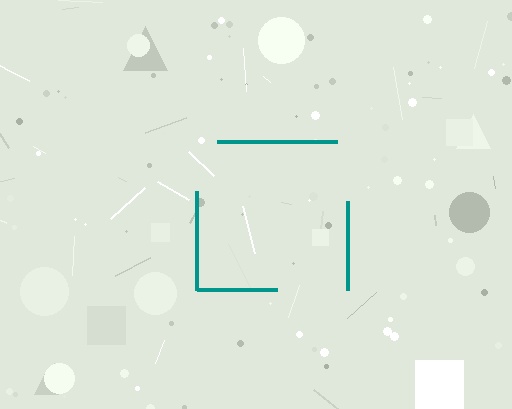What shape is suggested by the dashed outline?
The dashed outline suggests a square.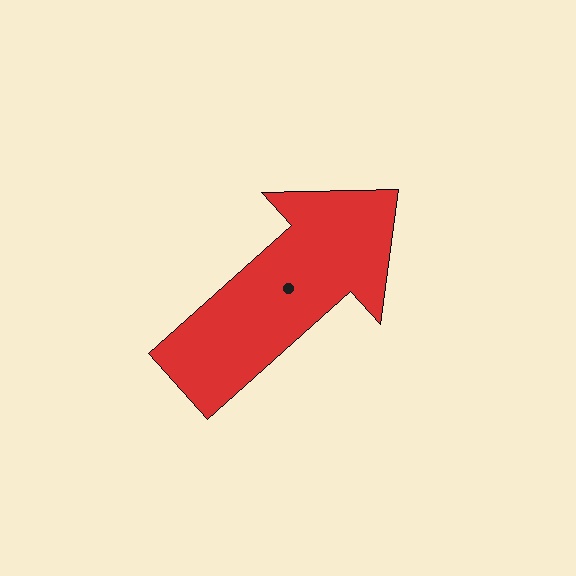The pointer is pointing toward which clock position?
Roughly 2 o'clock.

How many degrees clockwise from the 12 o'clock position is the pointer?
Approximately 48 degrees.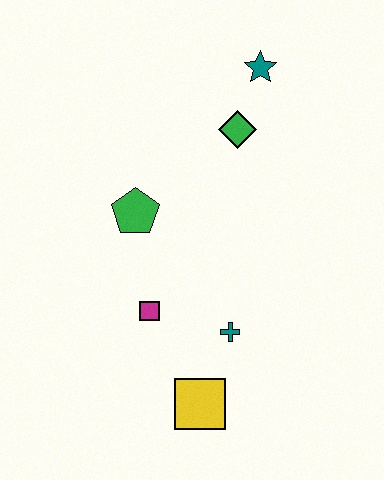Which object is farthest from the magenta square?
The teal star is farthest from the magenta square.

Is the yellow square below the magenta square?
Yes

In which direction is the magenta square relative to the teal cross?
The magenta square is to the left of the teal cross.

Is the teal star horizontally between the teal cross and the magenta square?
No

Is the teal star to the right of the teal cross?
Yes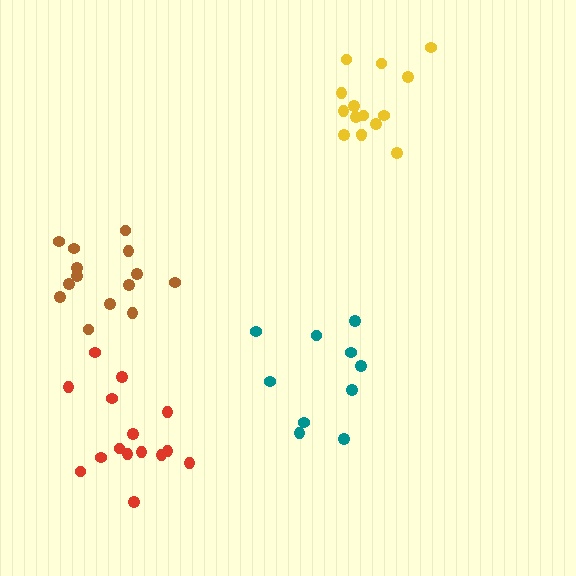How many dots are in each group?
Group 1: 14 dots, Group 2: 10 dots, Group 3: 15 dots, Group 4: 15 dots (54 total).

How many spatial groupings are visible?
There are 4 spatial groupings.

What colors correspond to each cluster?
The clusters are colored: brown, teal, red, yellow.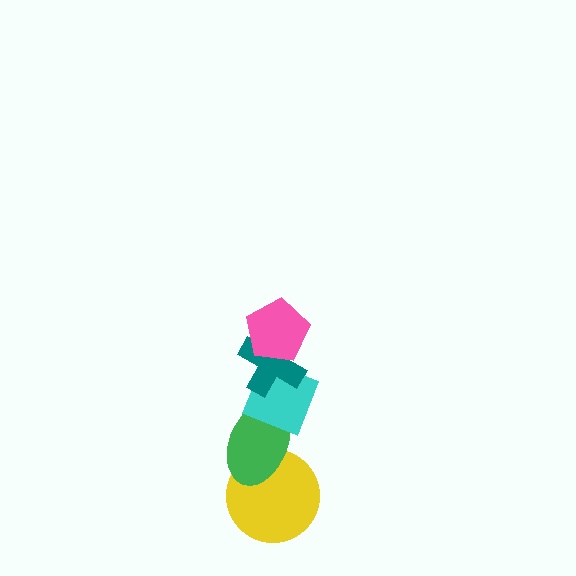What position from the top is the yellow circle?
The yellow circle is 5th from the top.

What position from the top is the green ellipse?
The green ellipse is 4th from the top.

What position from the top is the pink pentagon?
The pink pentagon is 1st from the top.